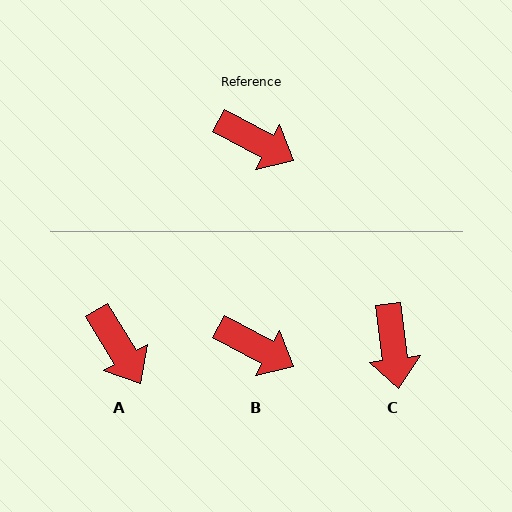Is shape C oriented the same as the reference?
No, it is off by about 54 degrees.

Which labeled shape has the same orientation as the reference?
B.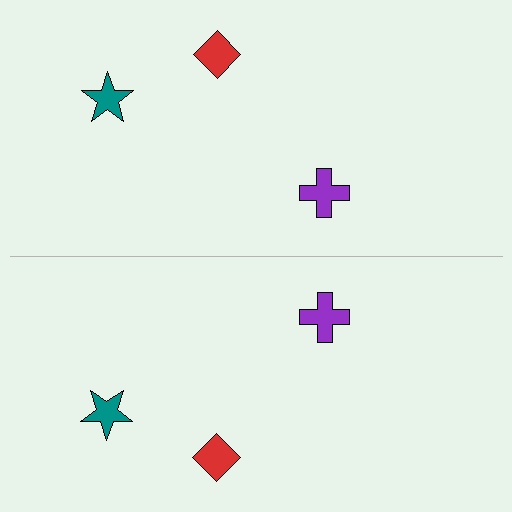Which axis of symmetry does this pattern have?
The pattern has a horizontal axis of symmetry running through the center of the image.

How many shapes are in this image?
There are 6 shapes in this image.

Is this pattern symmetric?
Yes, this pattern has bilateral (reflection) symmetry.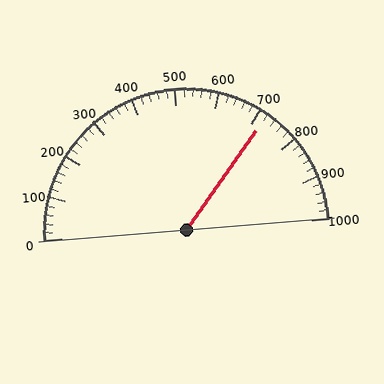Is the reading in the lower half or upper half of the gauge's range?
The reading is in the upper half of the range (0 to 1000).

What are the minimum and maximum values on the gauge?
The gauge ranges from 0 to 1000.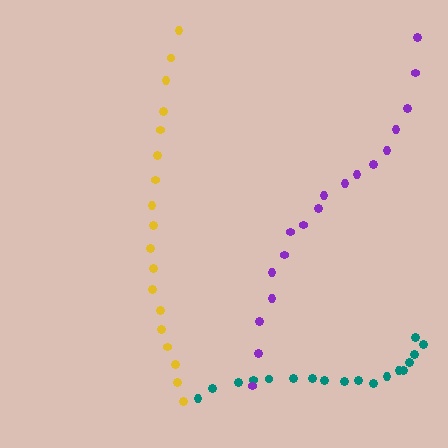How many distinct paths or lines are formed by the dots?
There are 3 distinct paths.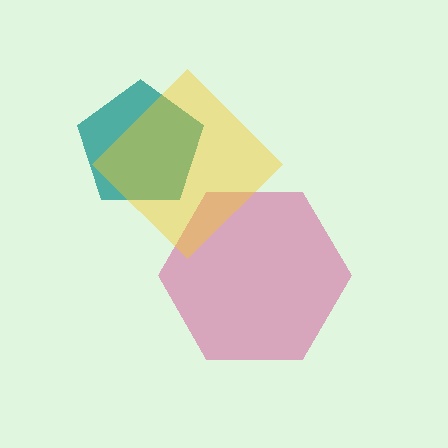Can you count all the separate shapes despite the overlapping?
Yes, there are 3 separate shapes.